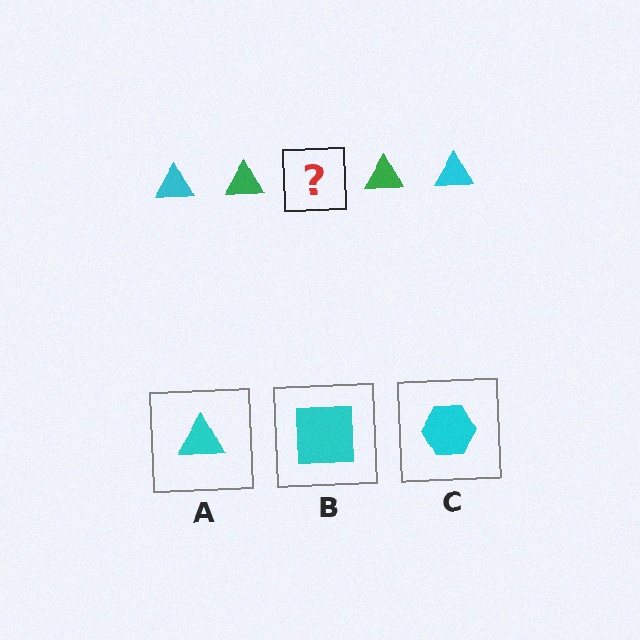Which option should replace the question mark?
Option A.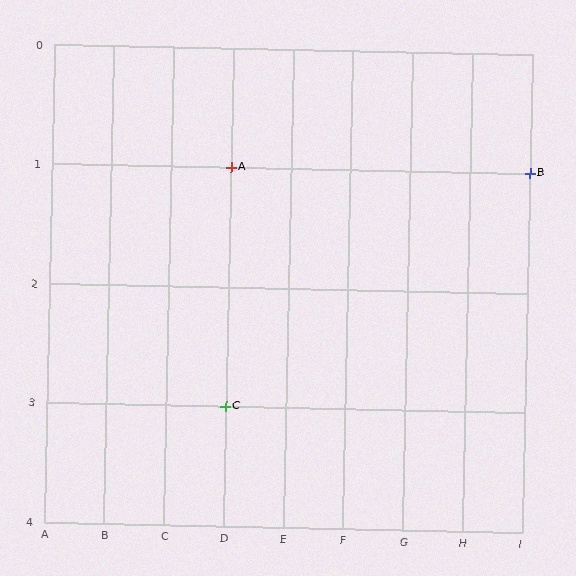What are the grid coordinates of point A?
Point A is at grid coordinates (D, 1).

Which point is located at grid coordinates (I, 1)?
Point B is at (I, 1).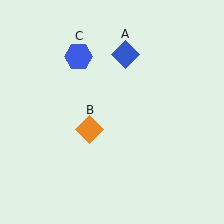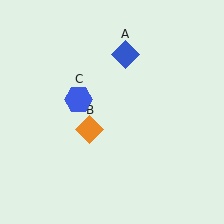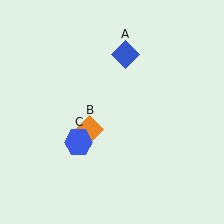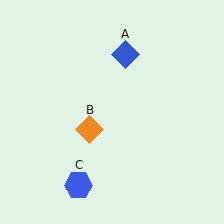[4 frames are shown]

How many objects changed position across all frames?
1 object changed position: blue hexagon (object C).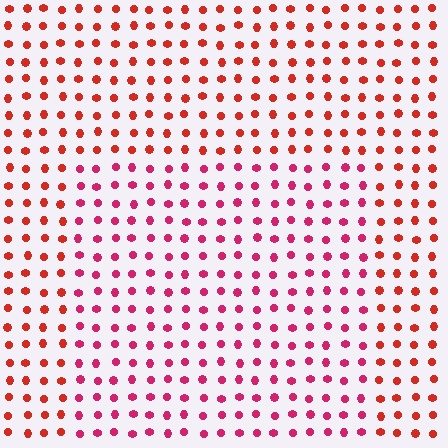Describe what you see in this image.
The image is filled with small red elements in a uniform arrangement. A rectangle-shaped region is visible where the elements are tinted to a slightly different hue, forming a subtle color boundary.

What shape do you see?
I see a rectangle.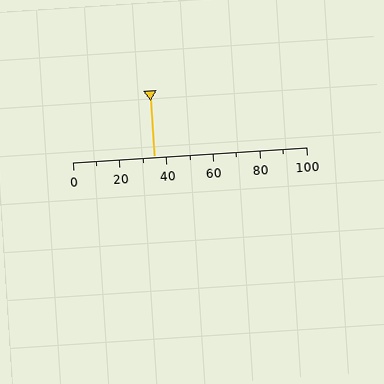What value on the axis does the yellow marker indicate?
The marker indicates approximately 35.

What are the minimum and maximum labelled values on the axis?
The axis runs from 0 to 100.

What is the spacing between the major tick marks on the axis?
The major ticks are spaced 20 apart.